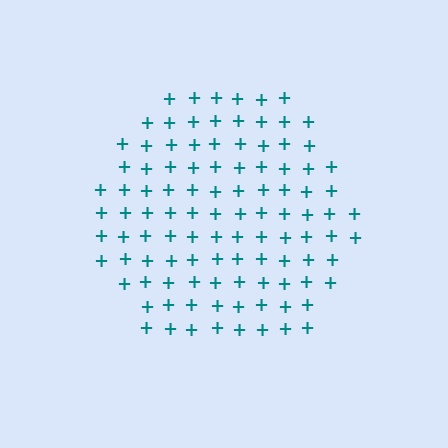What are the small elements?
The small elements are plus signs.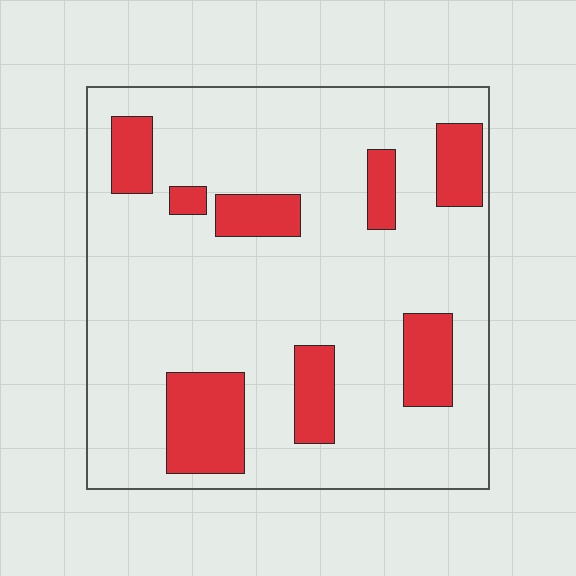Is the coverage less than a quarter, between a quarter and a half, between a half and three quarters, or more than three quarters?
Less than a quarter.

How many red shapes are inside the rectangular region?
8.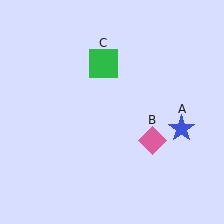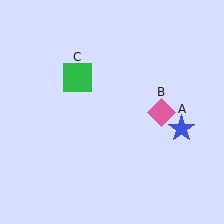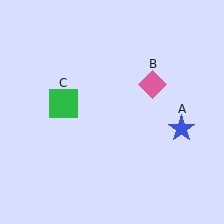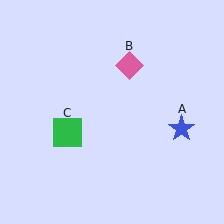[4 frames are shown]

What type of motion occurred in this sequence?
The pink diamond (object B), green square (object C) rotated counterclockwise around the center of the scene.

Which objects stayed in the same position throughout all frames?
Blue star (object A) remained stationary.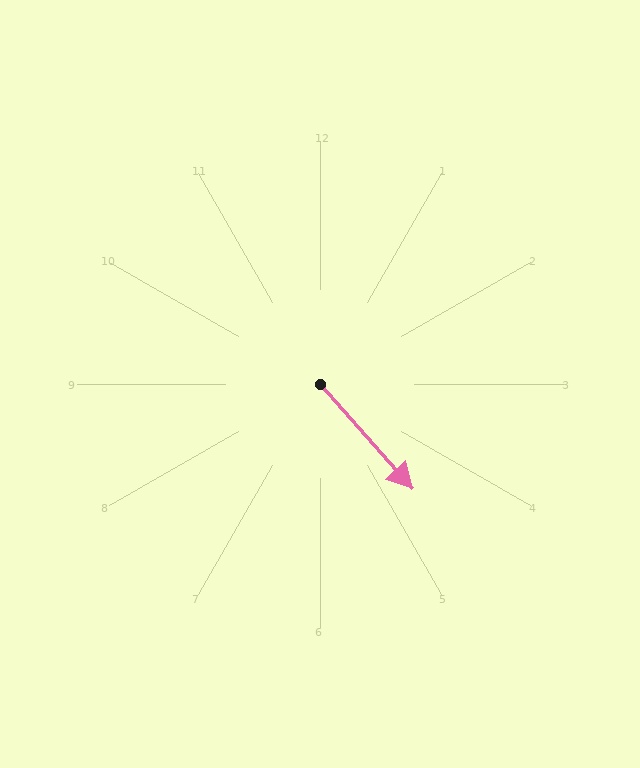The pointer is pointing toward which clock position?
Roughly 5 o'clock.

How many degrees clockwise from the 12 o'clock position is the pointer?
Approximately 139 degrees.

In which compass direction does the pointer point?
Southeast.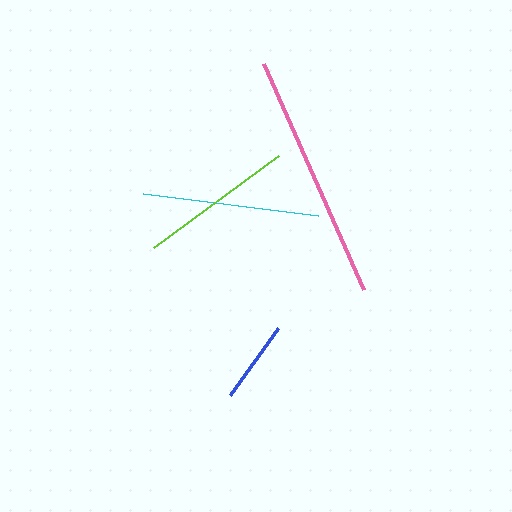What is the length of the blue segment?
The blue segment is approximately 83 pixels long.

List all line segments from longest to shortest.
From longest to shortest: pink, cyan, lime, blue.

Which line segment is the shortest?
The blue line is the shortest at approximately 83 pixels.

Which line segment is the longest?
The pink line is the longest at approximately 247 pixels.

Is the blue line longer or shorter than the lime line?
The lime line is longer than the blue line.